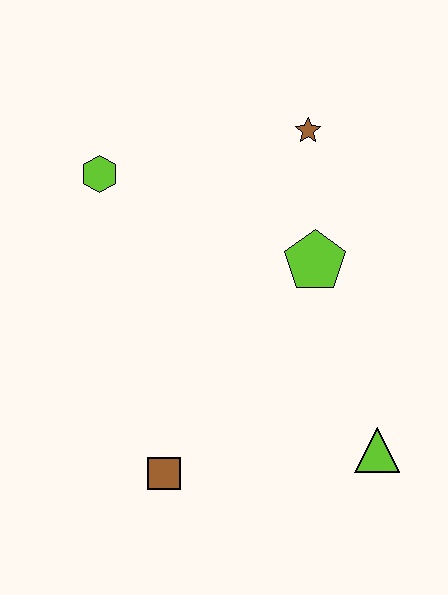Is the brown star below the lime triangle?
No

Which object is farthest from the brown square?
The brown star is farthest from the brown square.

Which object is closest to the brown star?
The lime pentagon is closest to the brown star.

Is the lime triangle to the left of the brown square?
No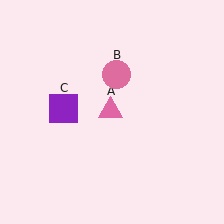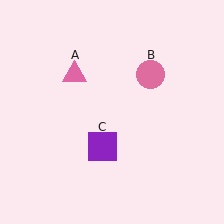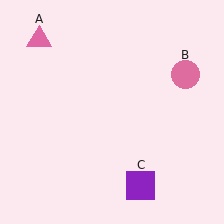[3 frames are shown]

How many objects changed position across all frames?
3 objects changed position: pink triangle (object A), pink circle (object B), purple square (object C).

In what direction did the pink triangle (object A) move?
The pink triangle (object A) moved up and to the left.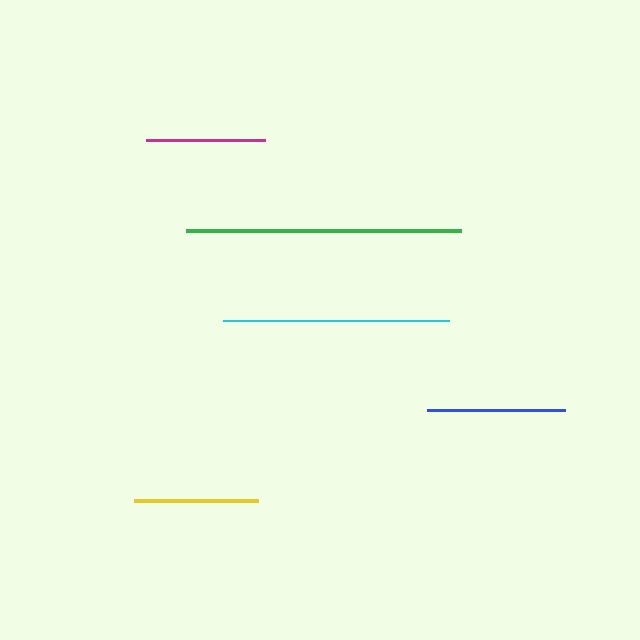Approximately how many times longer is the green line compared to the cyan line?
The green line is approximately 1.2 times the length of the cyan line.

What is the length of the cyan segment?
The cyan segment is approximately 226 pixels long.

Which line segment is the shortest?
The magenta line is the shortest at approximately 119 pixels.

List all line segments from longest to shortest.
From longest to shortest: green, cyan, blue, yellow, magenta.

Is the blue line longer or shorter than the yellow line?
The blue line is longer than the yellow line.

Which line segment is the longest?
The green line is the longest at approximately 276 pixels.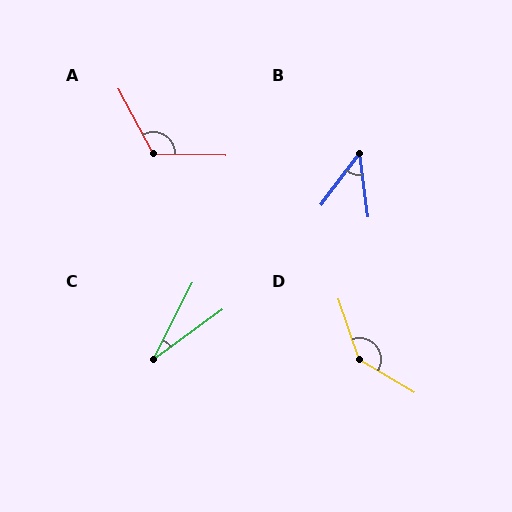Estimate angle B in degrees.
Approximately 45 degrees.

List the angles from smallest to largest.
C (26°), B (45°), A (120°), D (140°).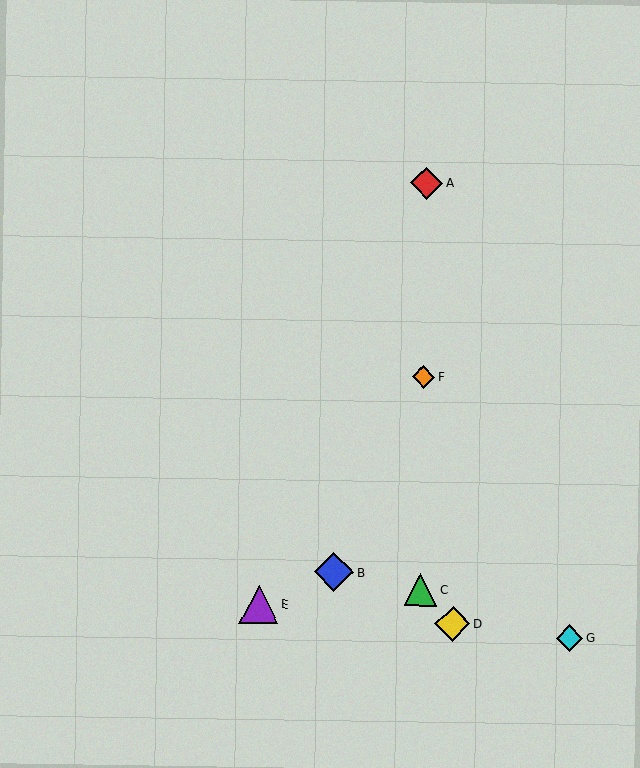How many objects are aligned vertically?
3 objects (A, C, F) are aligned vertically.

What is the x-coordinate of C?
Object C is at x≈421.